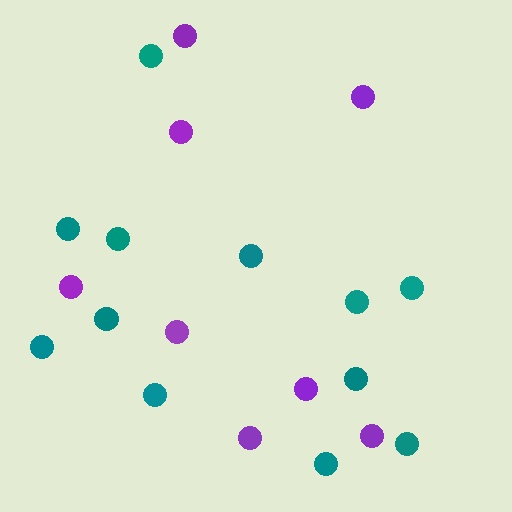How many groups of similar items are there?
There are 2 groups: one group of purple circles (8) and one group of teal circles (12).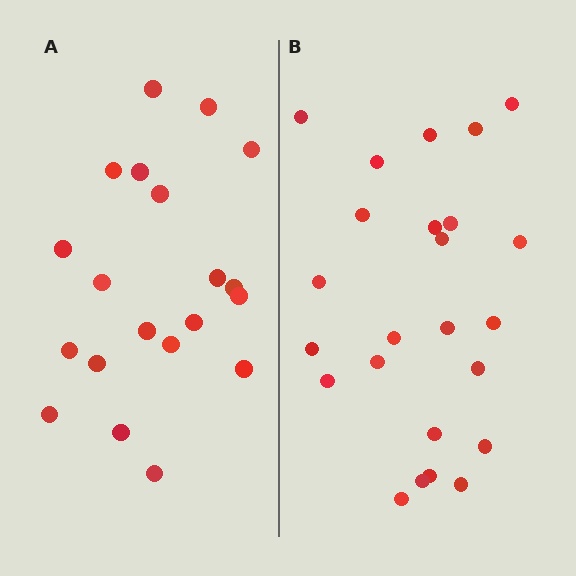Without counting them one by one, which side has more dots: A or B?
Region B (the right region) has more dots.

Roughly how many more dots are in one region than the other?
Region B has about 4 more dots than region A.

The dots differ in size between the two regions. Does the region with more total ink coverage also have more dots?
No. Region A has more total ink coverage because its dots are larger, but region B actually contains more individual dots. Total area can be misleading — the number of items is what matters here.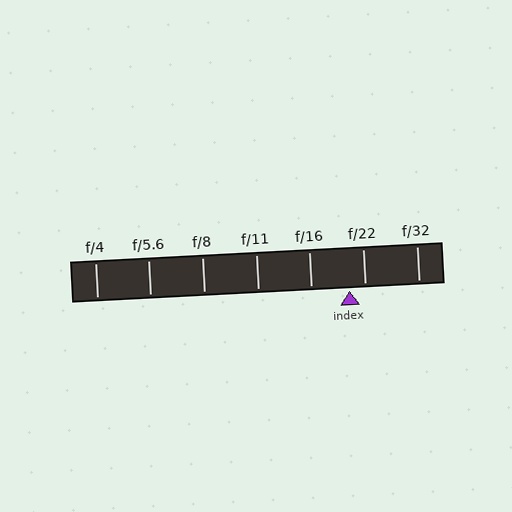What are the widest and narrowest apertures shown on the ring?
The widest aperture shown is f/4 and the narrowest is f/32.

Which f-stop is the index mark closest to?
The index mark is closest to f/22.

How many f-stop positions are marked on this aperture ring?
There are 7 f-stop positions marked.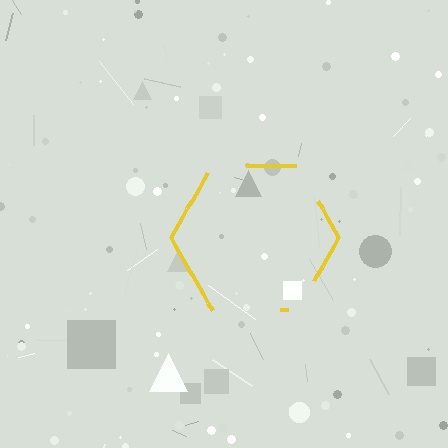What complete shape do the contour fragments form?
The contour fragments form a hexagon.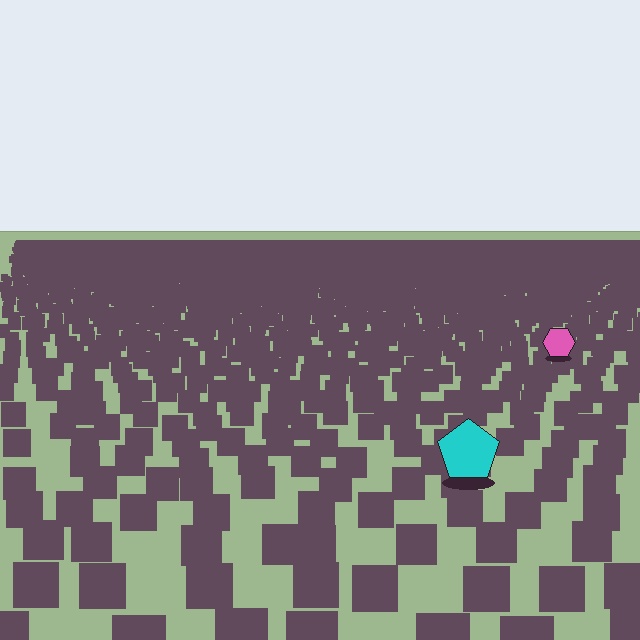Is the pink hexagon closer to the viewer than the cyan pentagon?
No. The cyan pentagon is closer — you can tell from the texture gradient: the ground texture is coarser near it.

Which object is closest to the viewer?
The cyan pentagon is closest. The texture marks near it are larger and more spread out.